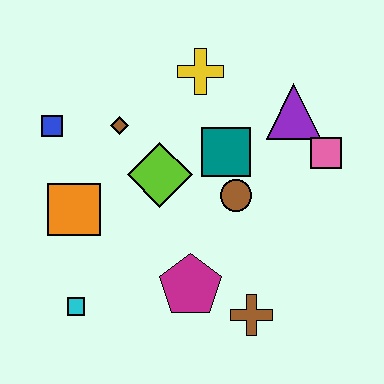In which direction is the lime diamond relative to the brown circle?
The lime diamond is to the left of the brown circle.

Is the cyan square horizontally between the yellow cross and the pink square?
No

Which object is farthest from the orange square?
The pink square is farthest from the orange square.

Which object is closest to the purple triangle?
The pink square is closest to the purple triangle.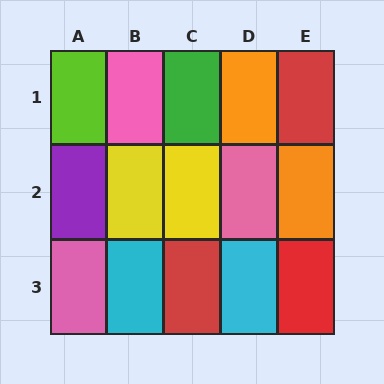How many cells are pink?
3 cells are pink.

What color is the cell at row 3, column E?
Red.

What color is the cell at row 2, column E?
Orange.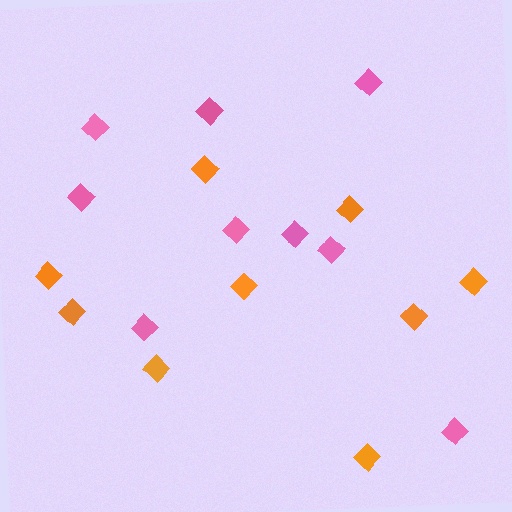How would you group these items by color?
There are 2 groups: one group of orange diamonds (9) and one group of pink diamonds (9).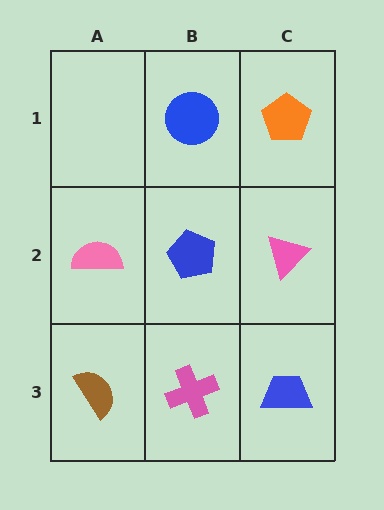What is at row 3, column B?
A pink cross.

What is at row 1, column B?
A blue circle.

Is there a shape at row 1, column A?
No, that cell is empty.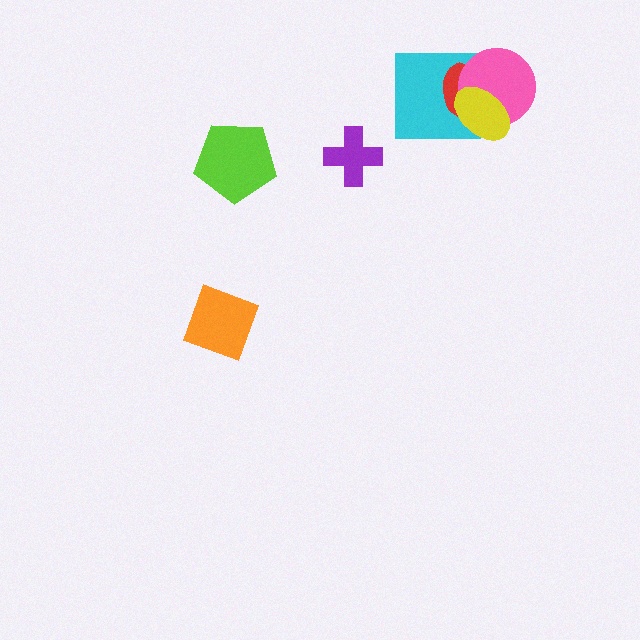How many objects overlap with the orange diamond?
0 objects overlap with the orange diamond.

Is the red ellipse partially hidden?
Yes, it is partially covered by another shape.